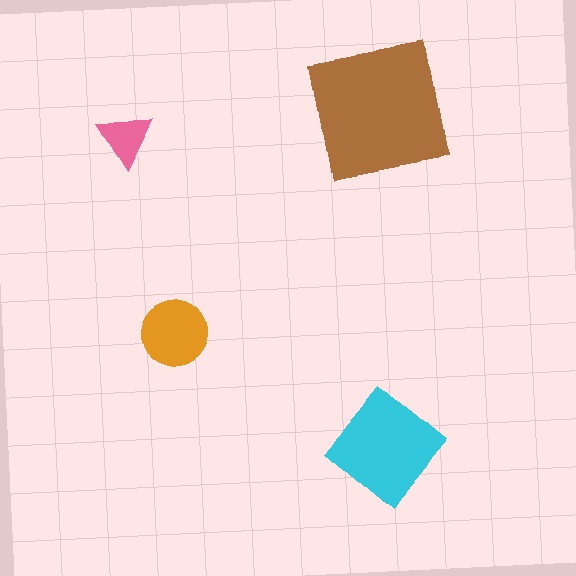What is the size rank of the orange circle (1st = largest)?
3rd.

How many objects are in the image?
There are 4 objects in the image.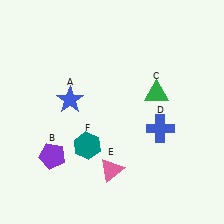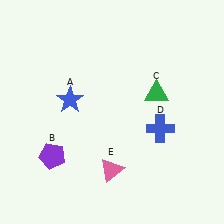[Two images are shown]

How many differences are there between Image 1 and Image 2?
There is 1 difference between the two images.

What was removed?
The teal hexagon (F) was removed in Image 2.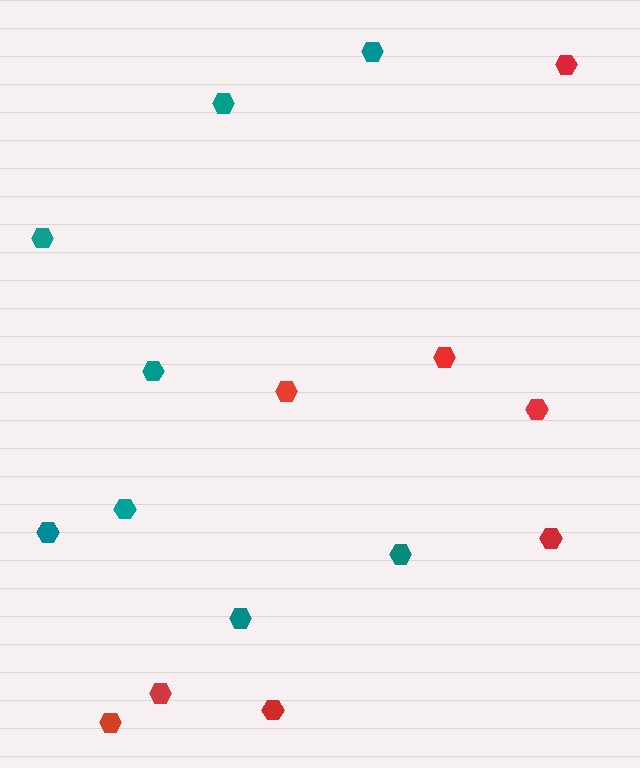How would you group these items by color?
There are 2 groups: one group of red hexagons (8) and one group of teal hexagons (8).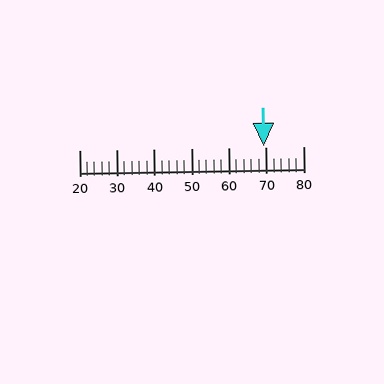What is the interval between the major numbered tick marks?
The major tick marks are spaced 10 units apart.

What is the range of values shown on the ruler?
The ruler shows values from 20 to 80.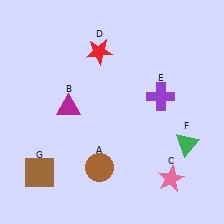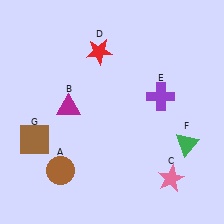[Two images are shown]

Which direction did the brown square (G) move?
The brown square (G) moved up.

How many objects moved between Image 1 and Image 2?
2 objects moved between the two images.